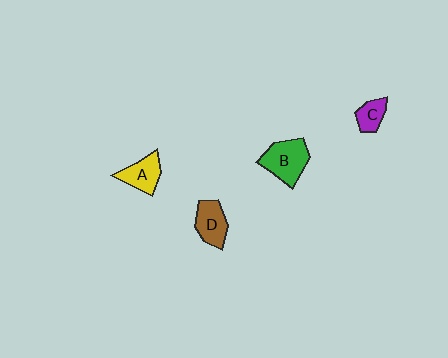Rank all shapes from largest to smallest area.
From largest to smallest: B (green), D (brown), A (yellow), C (purple).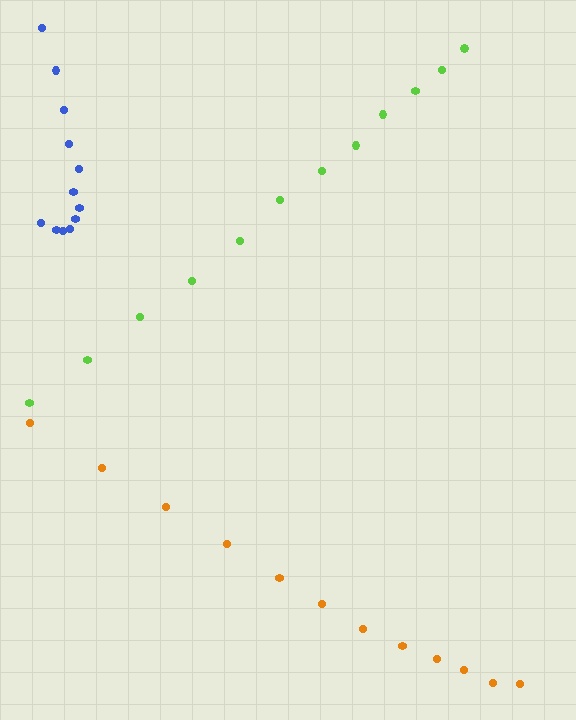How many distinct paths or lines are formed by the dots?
There are 3 distinct paths.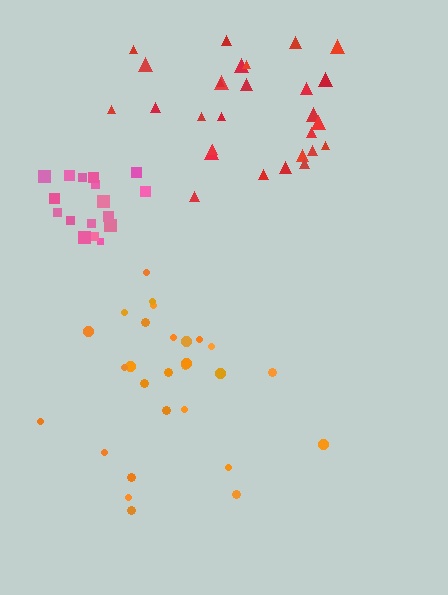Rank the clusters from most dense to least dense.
pink, red, orange.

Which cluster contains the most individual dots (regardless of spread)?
Orange (28).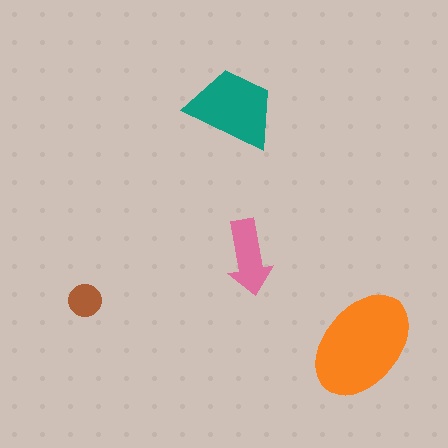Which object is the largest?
The orange ellipse.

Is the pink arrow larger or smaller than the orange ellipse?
Smaller.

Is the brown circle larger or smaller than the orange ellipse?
Smaller.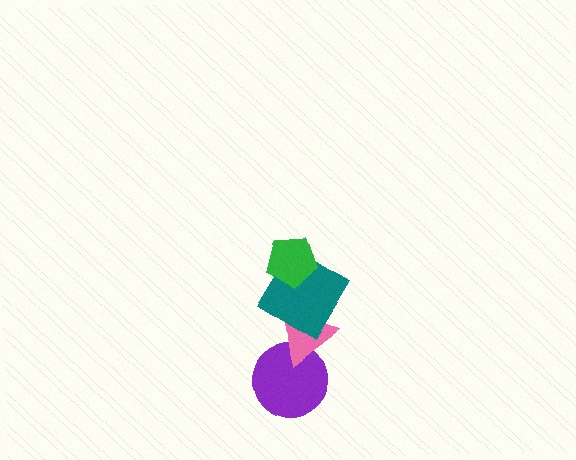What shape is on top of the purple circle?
The pink triangle is on top of the purple circle.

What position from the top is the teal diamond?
The teal diamond is 2nd from the top.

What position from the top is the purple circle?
The purple circle is 4th from the top.